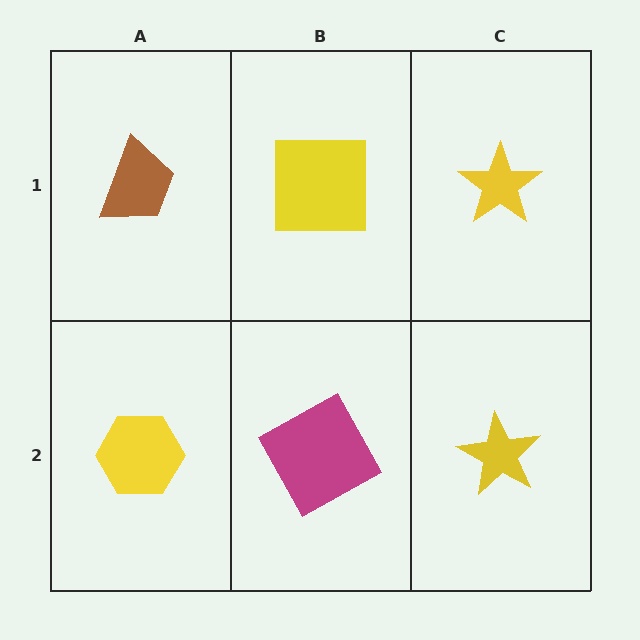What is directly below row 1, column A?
A yellow hexagon.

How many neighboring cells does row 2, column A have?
2.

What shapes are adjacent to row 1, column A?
A yellow hexagon (row 2, column A), a yellow square (row 1, column B).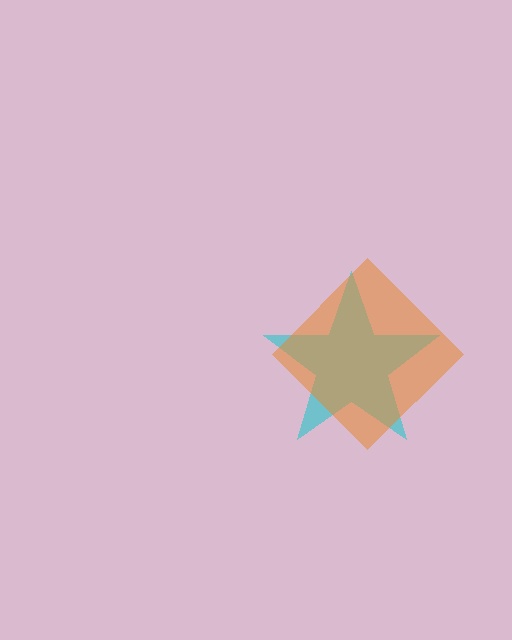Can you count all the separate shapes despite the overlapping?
Yes, there are 2 separate shapes.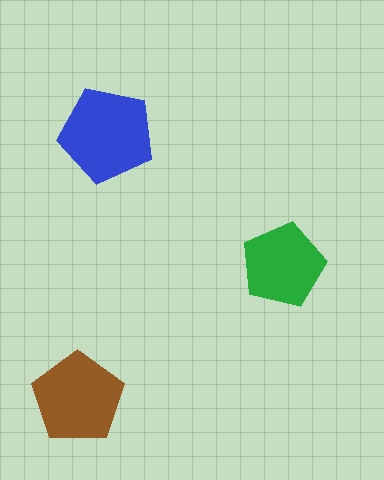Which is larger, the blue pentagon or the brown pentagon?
The blue one.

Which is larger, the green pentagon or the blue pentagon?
The blue one.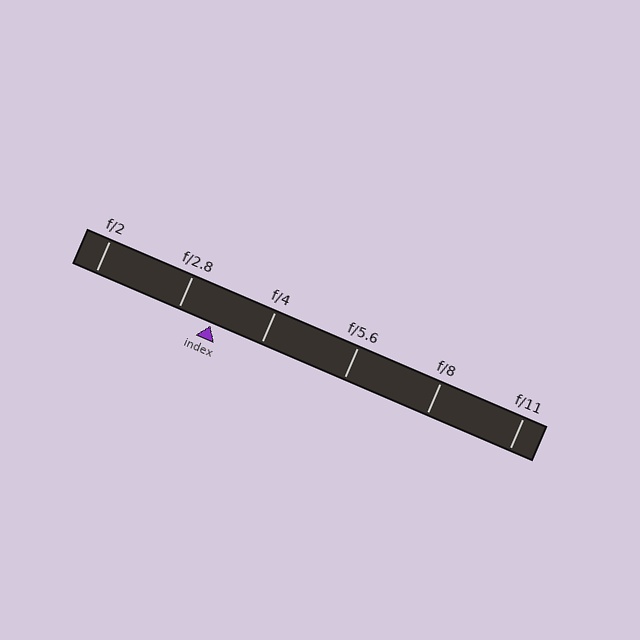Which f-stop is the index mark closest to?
The index mark is closest to f/2.8.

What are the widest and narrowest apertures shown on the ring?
The widest aperture shown is f/2 and the narrowest is f/11.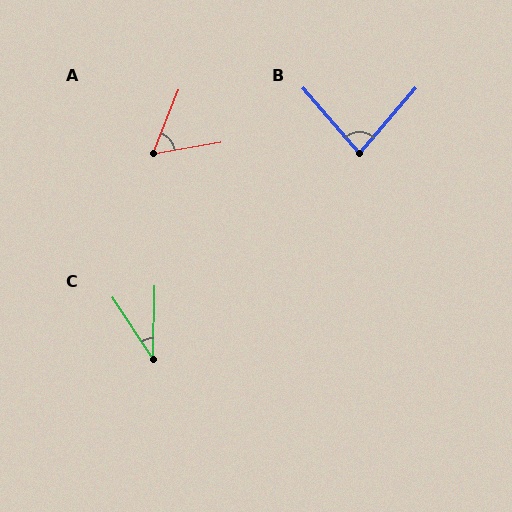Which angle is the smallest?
C, at approximately 35 degrees.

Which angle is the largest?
B, at approximately 81 degrees.